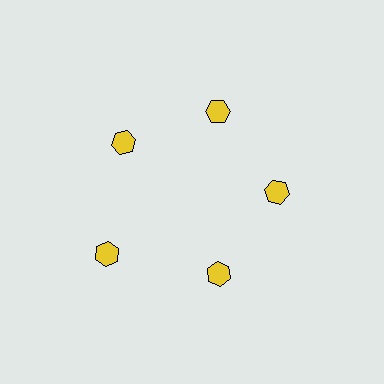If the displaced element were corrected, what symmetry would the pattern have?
It would have 5-fold rotational symmetry — the pattern would map onto itself every 72 degrees.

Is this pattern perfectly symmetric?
No. The 5 yellow hexagons are arranged in a ring, but one element near the 8 o'clock position is pushed outward from the center, breaking the 5-fold rotational symmetry.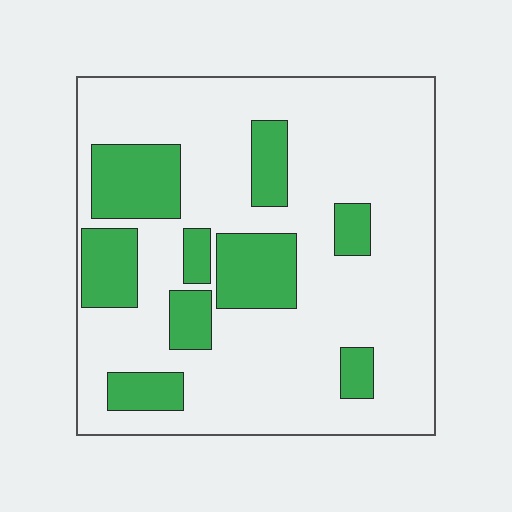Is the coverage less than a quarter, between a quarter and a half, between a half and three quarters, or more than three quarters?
Less than a quarter.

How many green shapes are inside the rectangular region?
9.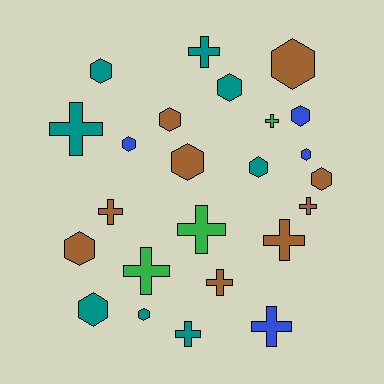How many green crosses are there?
There are 3 green crosses.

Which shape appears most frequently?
Hexagon, with 13 objects.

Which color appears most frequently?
Brown, with 9 objects.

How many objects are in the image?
There are 24 objects.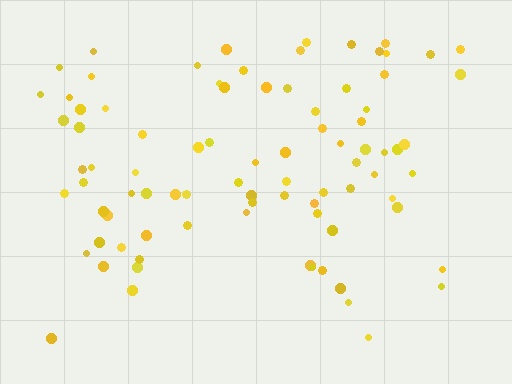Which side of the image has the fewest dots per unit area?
The bottom.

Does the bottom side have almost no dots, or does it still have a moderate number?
Still a moderate number, just noticeably fewer than the top.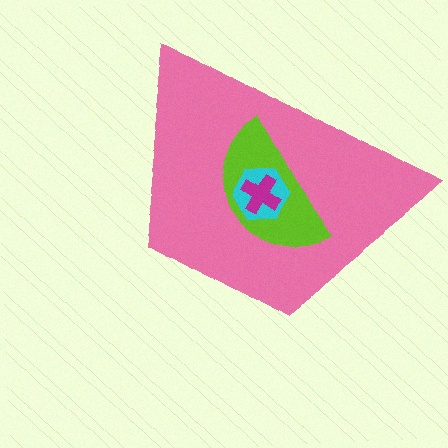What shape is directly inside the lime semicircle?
The cyan hexagon.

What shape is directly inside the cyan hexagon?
The magenta cross.